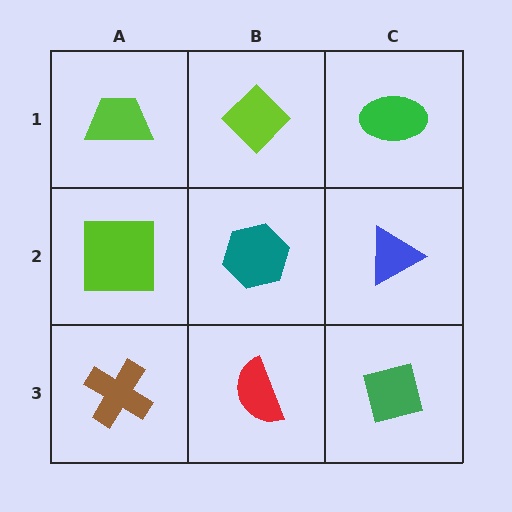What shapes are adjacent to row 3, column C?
A blue triangle (row 2, column C), a red semicircle (row 3, column B).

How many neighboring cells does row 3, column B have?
3.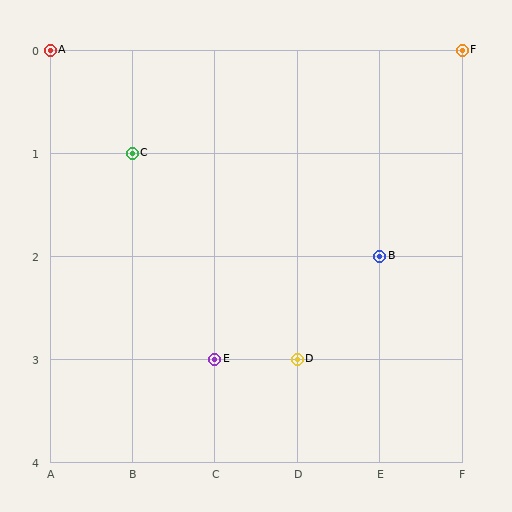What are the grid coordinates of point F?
Point F is at grid coordinates (F, 0).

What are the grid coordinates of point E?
Point E is at grid coordinates (C, 3).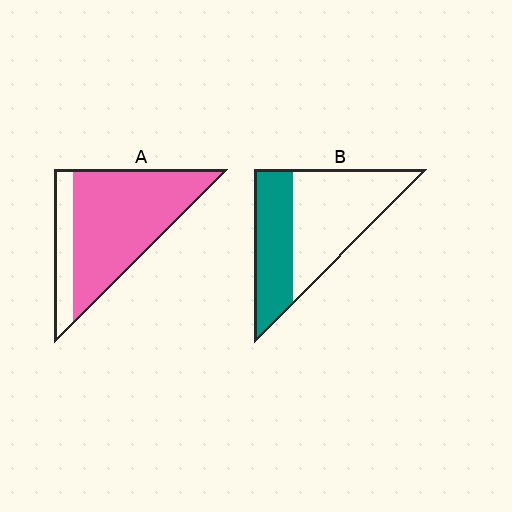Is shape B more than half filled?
No.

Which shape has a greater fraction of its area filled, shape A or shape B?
Shape A.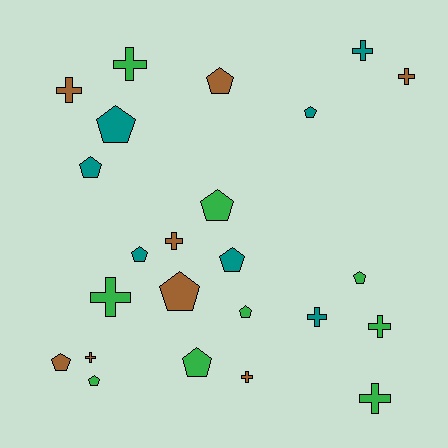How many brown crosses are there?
There are 5 brown crosses.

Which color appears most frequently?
Green, with 9 objects.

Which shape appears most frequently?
Pentagon, with 13 objects.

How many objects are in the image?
There are 24 objects.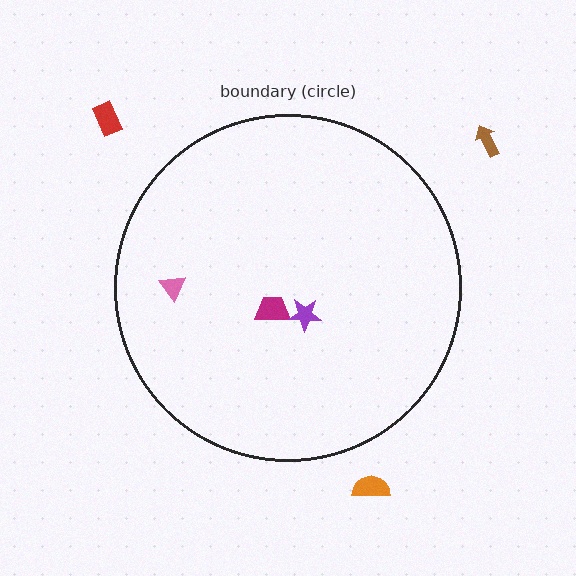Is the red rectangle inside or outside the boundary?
Outside.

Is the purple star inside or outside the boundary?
Inside.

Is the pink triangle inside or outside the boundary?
Inside.